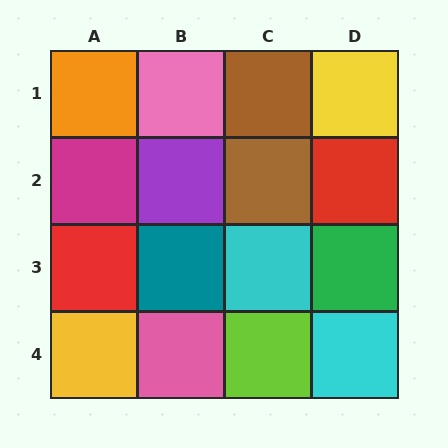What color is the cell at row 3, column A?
Red.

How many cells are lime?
1 cell is lime.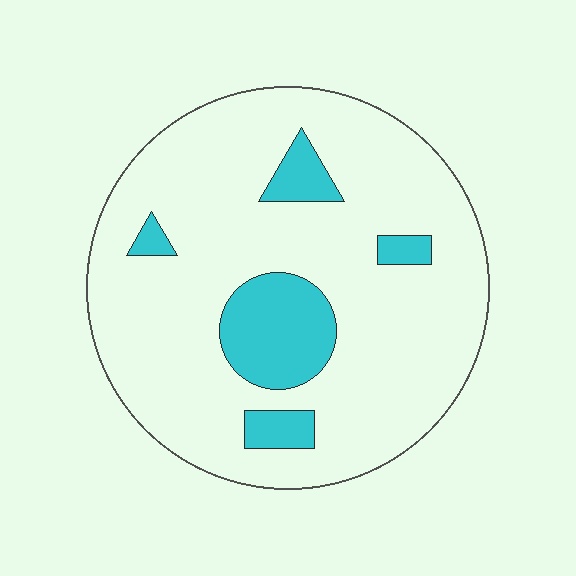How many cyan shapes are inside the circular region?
5.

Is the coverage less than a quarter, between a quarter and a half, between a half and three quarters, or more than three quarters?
Less than a quarter.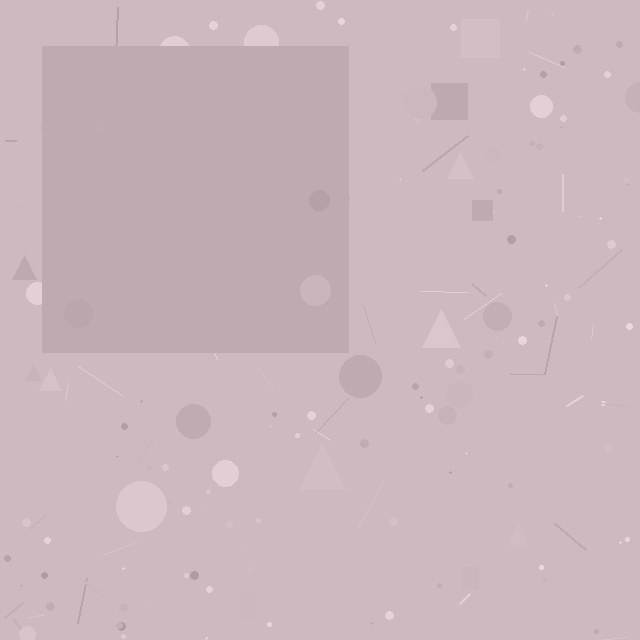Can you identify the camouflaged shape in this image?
The camouflaged shape is a square.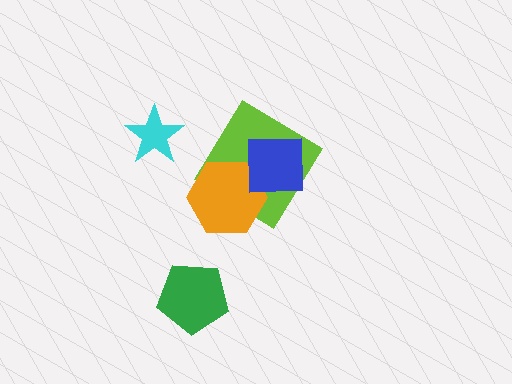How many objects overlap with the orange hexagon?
2 objects overlap with the orange hexagon.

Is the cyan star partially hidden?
No, no other shape covers it.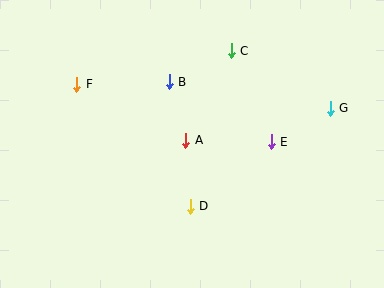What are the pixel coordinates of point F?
Point F is at (77, 84).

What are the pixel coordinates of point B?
Point B is at (169, 82).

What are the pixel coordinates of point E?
Point E is at (271, 142).